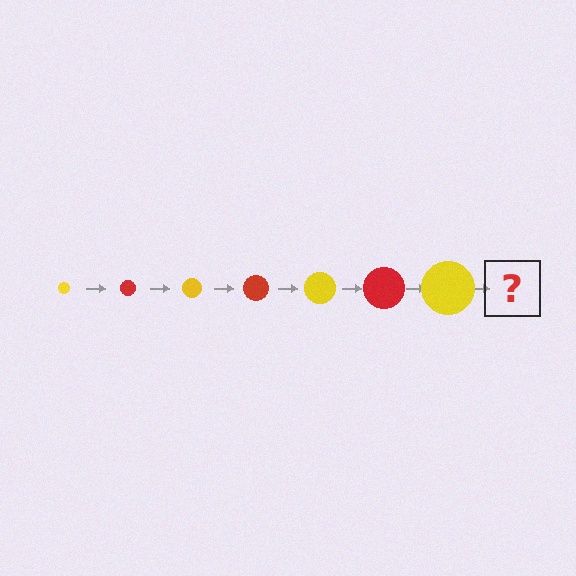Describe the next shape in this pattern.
It should be a red circle, larger than the previous one.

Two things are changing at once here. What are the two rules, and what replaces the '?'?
The two rules are that the circle grows larger each step and the color cycles through yellow and red. The '?' should be a red circle, larger than the previous one.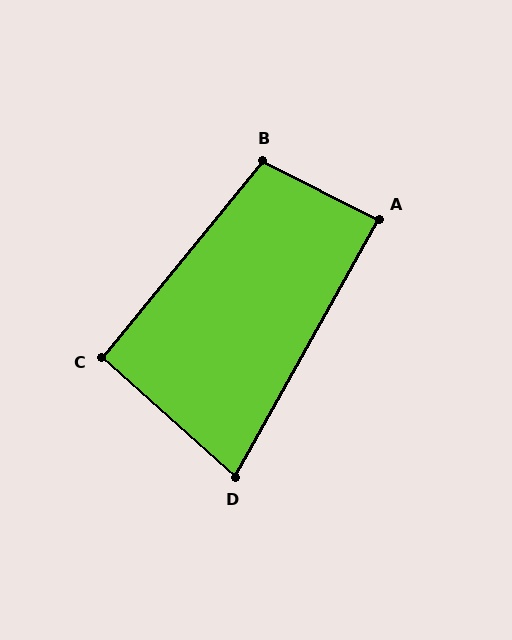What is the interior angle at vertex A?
Approximately 87 degrees (approximately right).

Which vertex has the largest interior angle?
B, at approximately 103 degrees.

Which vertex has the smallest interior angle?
D, at approximately 77 degrees.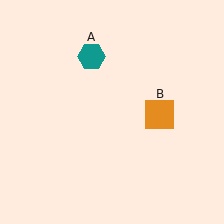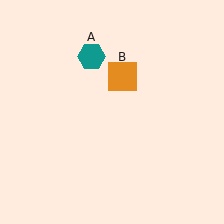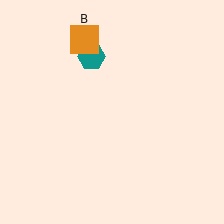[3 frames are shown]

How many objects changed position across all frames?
1 object changed position: orange square (object B).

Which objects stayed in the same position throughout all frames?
Teal hexagon (object A) remained stationary.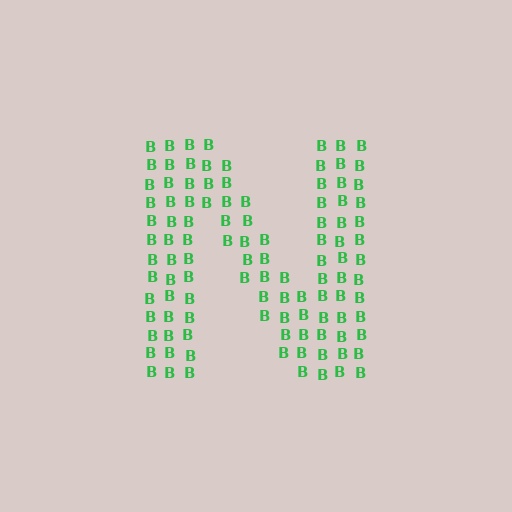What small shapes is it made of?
It is made of small letter B's.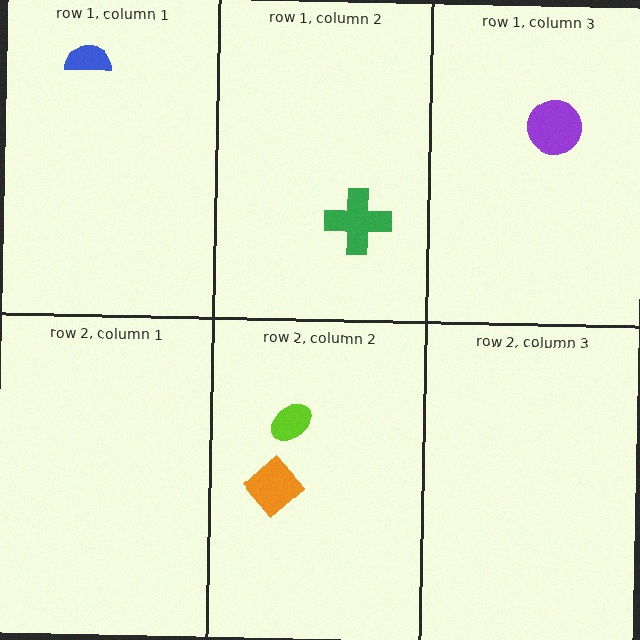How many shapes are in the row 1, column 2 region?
1.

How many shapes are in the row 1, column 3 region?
1.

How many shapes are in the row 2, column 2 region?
2.